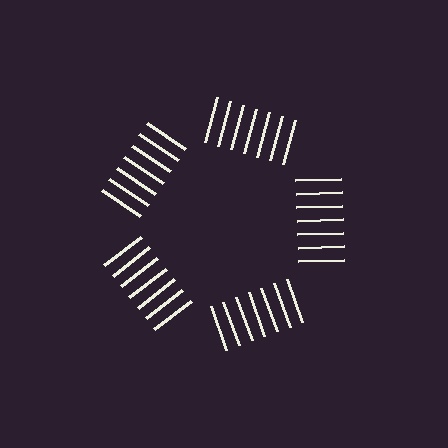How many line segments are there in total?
35 — 7 along each of the 5 edges.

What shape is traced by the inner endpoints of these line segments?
An illusory pentagon — the line segments terminate on its edges but no continuous stroke is drawn.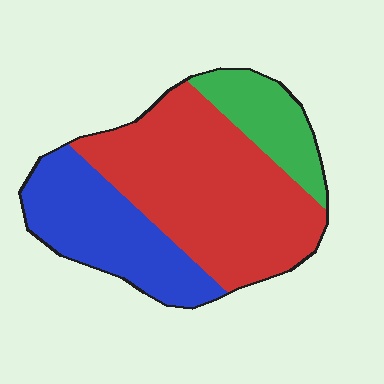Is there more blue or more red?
Red.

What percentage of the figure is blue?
Blue covers around 30% of the figure.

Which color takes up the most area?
Red, at roughly 55%.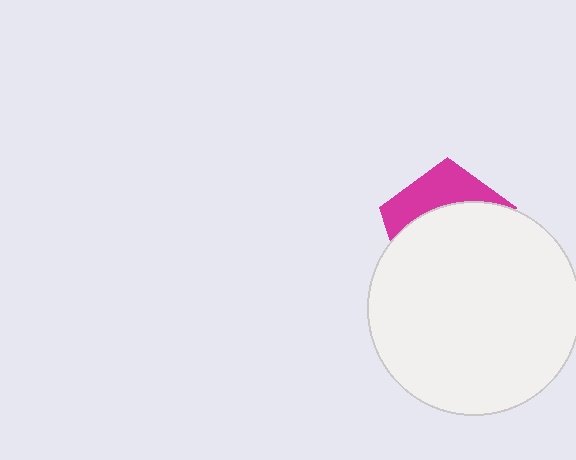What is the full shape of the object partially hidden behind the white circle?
The partially hidden object is a magenta pentagon.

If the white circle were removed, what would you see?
You would see the complete magenta pentagon.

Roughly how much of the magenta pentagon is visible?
A small part of it is visible (roughly 32%).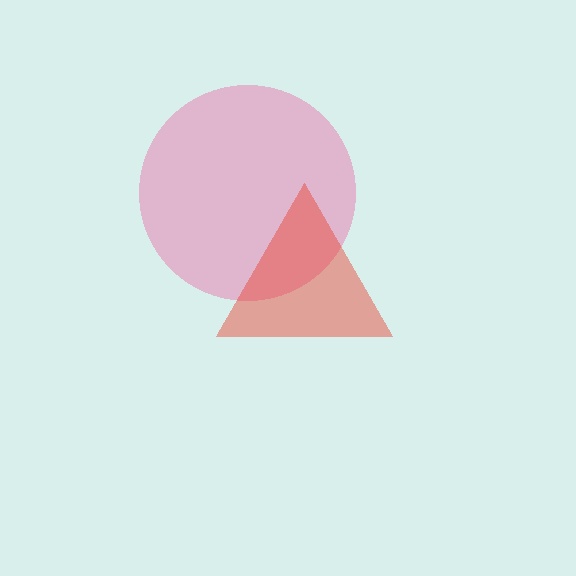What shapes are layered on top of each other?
The layered shapes are: a pink circle, a red triangle.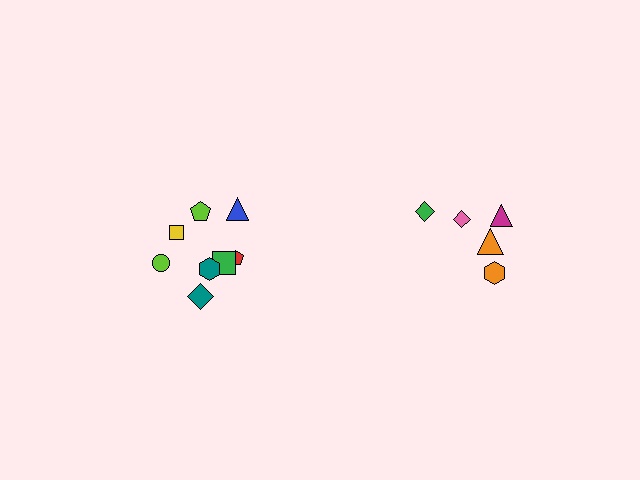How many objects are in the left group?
There are 8 objects.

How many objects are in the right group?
There are 5 objects.